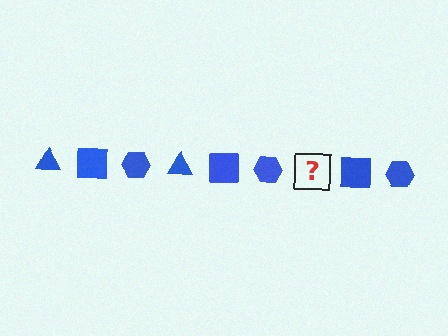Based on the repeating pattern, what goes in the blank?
The blank should be a blue triangle.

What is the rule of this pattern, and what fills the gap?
The rule is that the pattern cycles through triangle, square, hexagon shapes in blue. The gap should be filled with a blue triangle.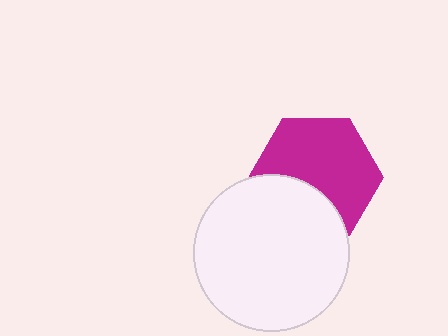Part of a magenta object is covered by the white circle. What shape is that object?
It is a hexagon.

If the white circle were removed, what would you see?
You would see the complete magenta hexagon.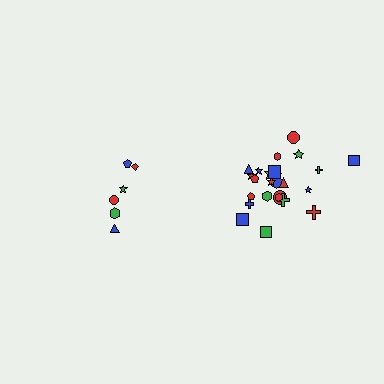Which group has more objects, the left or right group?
The right group.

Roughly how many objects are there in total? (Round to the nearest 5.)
Roughly 30 objects in total.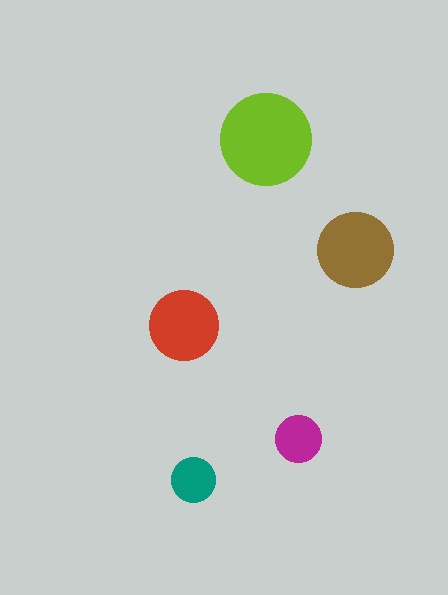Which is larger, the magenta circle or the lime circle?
The lime one.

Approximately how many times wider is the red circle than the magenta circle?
About 1.5 times wider.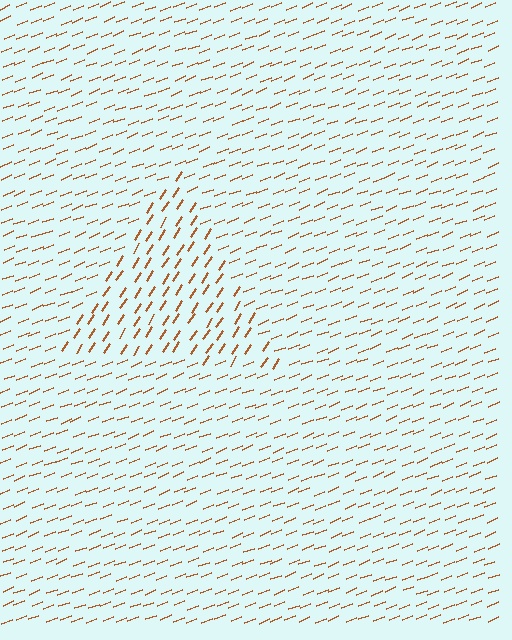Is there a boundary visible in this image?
Yes, there is a texture boundary formed by a change in line orientation.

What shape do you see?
I see a triangle.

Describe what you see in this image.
The image is filled with small brown line segments. A triangle region in the image has lines oriented differently from the surrounding lines, creating a visible texture boundary.